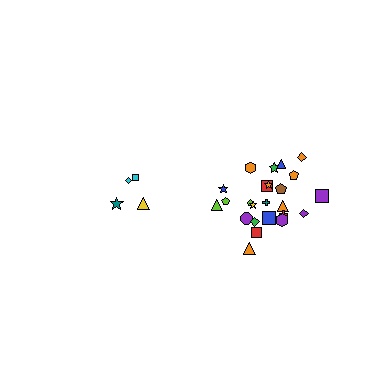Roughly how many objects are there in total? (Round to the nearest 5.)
Roughly 30 objects in total.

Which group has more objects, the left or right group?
The right group.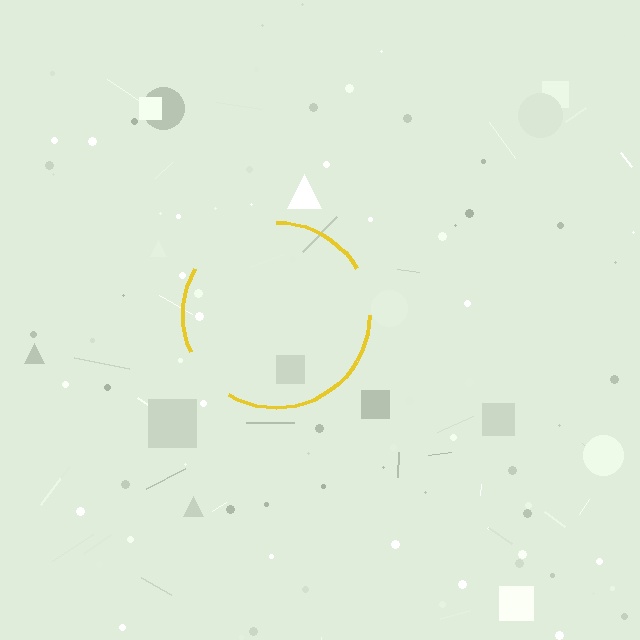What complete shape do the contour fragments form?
The contour fragments form a circle.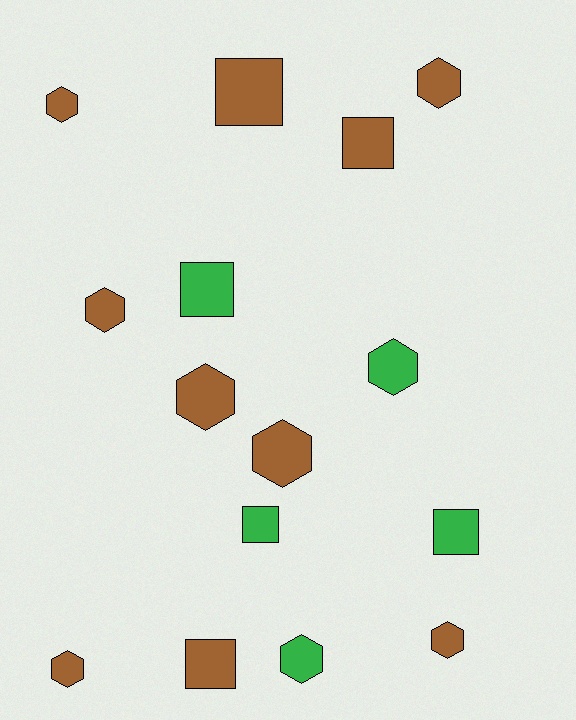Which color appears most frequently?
Brown, with 10 objects.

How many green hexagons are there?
There are 2 green hexagons.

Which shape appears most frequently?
Hexagon, with 9 objects.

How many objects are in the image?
There are 15 objects.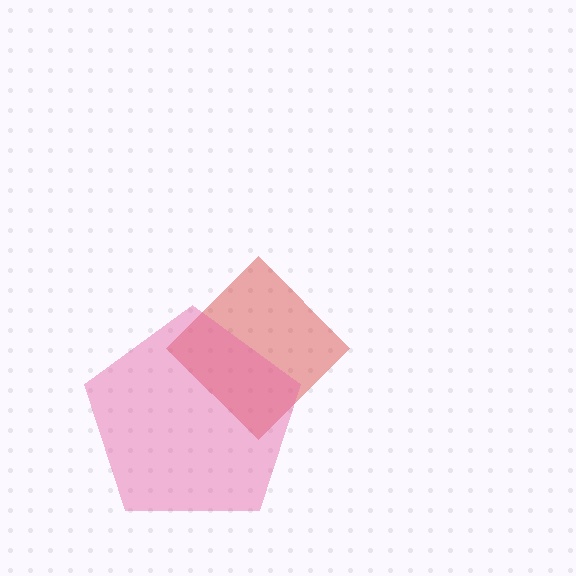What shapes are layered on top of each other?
The layered shapes are: a red diamond, a pink pentagon.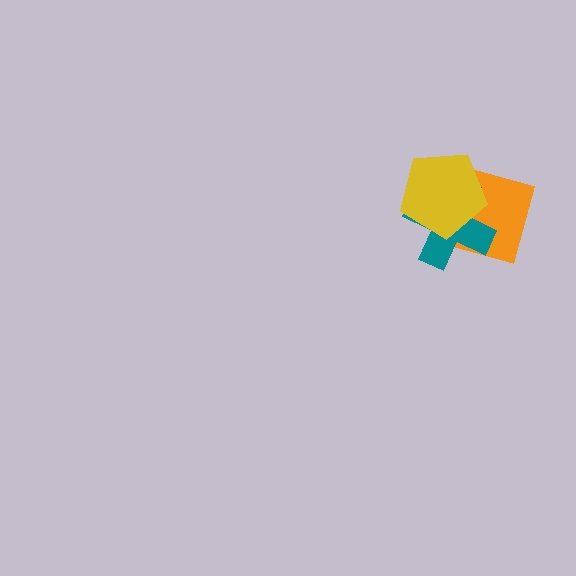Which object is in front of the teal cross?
The yellow pentagon is in front of the teal cross.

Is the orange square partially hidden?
Yes, it is partially covered by another shape.